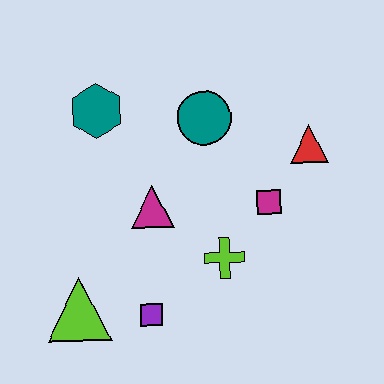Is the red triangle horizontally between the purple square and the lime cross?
No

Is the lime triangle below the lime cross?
Yes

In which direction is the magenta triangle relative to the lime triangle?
The magenta triangle is above the lime triangle.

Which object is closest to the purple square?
The lime triangle is closest to the purple square.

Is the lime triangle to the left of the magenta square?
Yes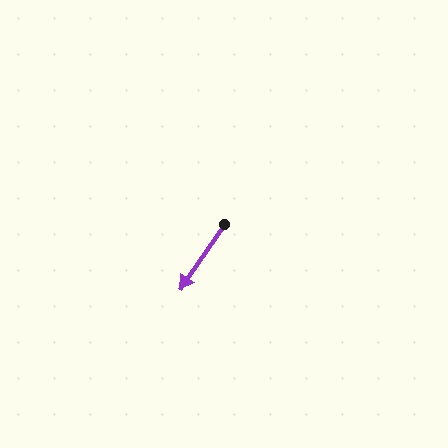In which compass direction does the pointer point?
Southwest.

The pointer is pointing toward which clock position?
Roughly 7 o'clock.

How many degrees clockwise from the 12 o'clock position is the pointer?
Approximately 214 degrees.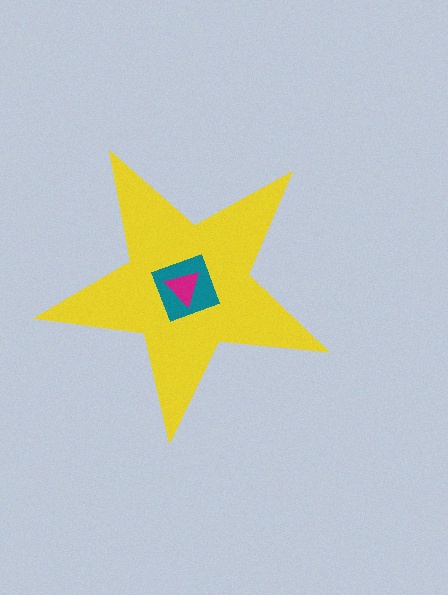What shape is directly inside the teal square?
The magenta triangle.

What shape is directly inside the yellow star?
The teal square.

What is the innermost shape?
The magenta triangle.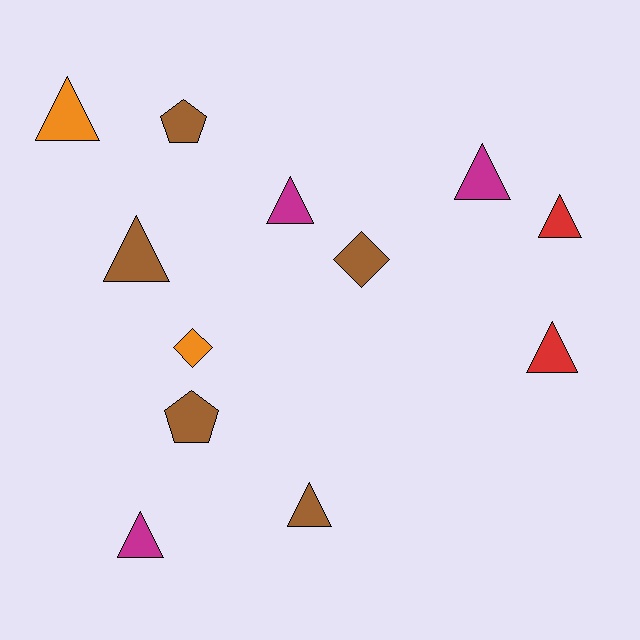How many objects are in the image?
There are 12 objects.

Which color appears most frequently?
Brown, with 5 objects.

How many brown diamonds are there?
There is 1 brown diamond.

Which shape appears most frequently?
Triangle, with 8 objects.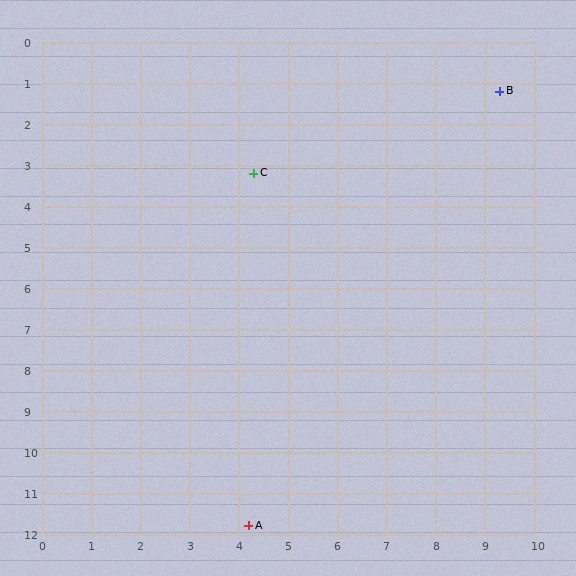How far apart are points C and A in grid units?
Points C and A are about 8.6 grid units apart.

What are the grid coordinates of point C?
Point C is at approximately (4.3, 3.2).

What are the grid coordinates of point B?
Point B is at approximately (9.3, 1.2).